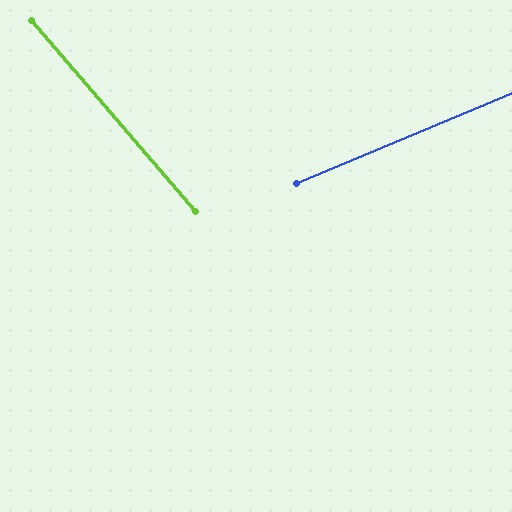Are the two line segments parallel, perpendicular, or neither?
Neither parallel nor perpendicular — they differ by about 72°.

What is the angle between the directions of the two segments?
Approximately 72 degrees.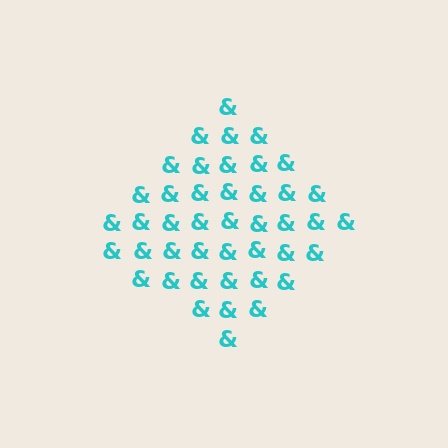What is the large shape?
The large shape is a diamond.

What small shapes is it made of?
It is made of small ampersands.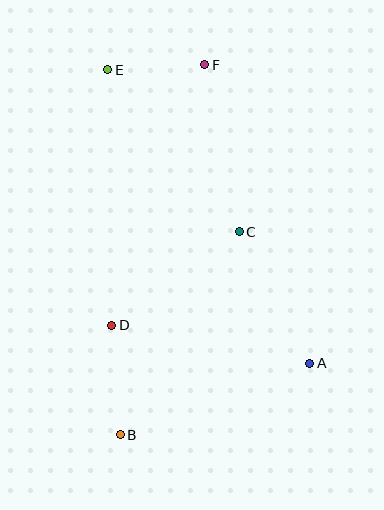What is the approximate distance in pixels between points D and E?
The distance between D and E is approximately 256 pixels.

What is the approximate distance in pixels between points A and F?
The distance between A and F is approximately 316 pixels.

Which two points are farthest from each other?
Points B and F are farthest from each other.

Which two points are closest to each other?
Points E and F are closest to each other.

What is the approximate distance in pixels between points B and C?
The distance between B and C is approximately 235 pixels.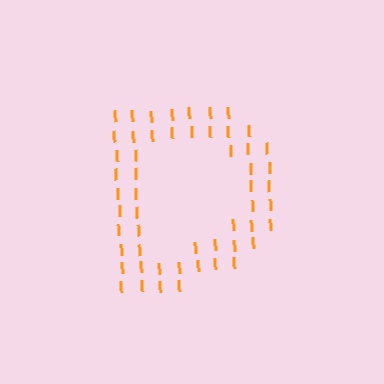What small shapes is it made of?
It is made of small letter I's.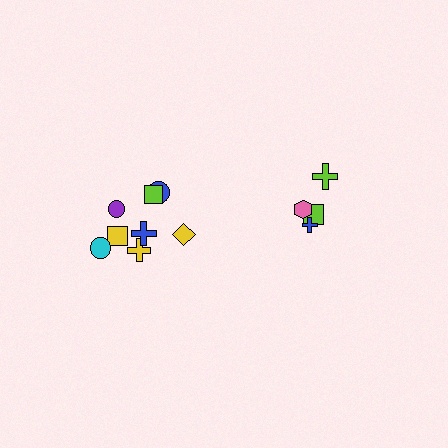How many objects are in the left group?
There are 8 objects.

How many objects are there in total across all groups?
There are 12 objects.